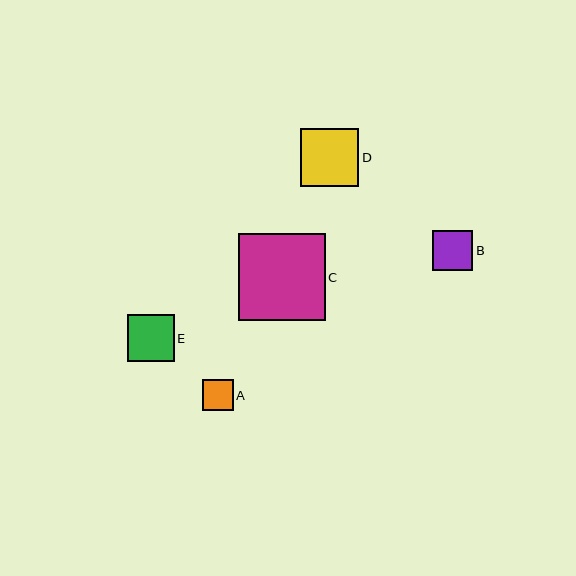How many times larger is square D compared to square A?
Square D is approximately 1.9 times the size of square A.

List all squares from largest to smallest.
From largest to smallest: C, D, E, B, A.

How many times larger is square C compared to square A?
Square C is approximately 2.9 times the size of square A.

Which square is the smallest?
Square A is the smallest with a size of approximately 30 pixels.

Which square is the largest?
Square C is the largest with a size of approximately 87 pixels.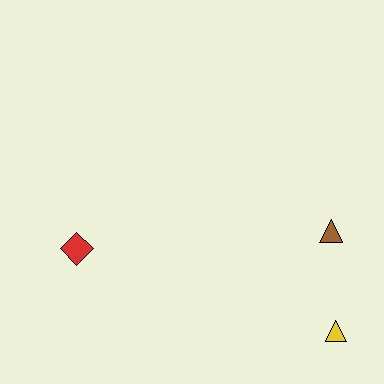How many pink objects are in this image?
There are no pink objects.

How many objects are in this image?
There are 3 objects.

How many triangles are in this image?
There are 2 triangles.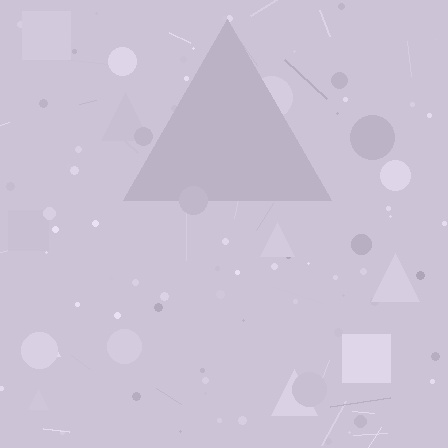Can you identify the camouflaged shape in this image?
The camouflaged shape is a triangle.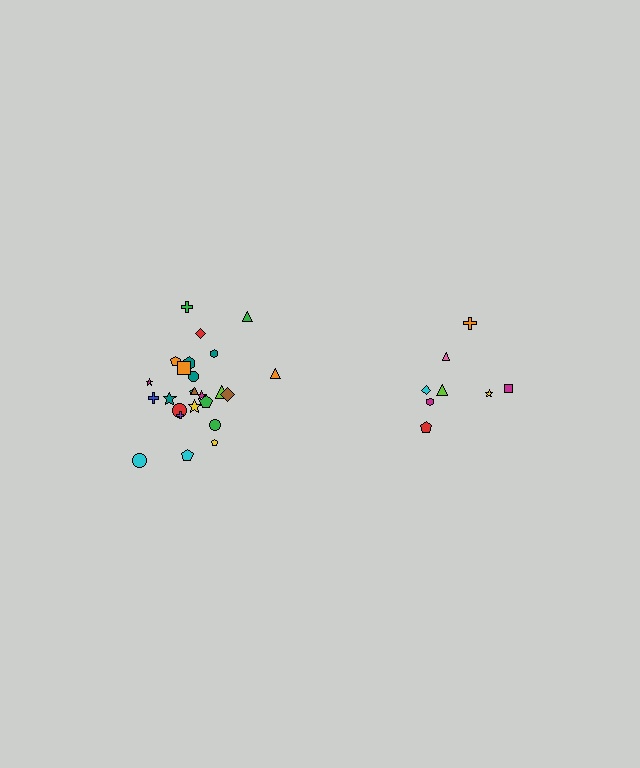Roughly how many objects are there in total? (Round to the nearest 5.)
Roughly 35 objects in total.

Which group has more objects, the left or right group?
The left group.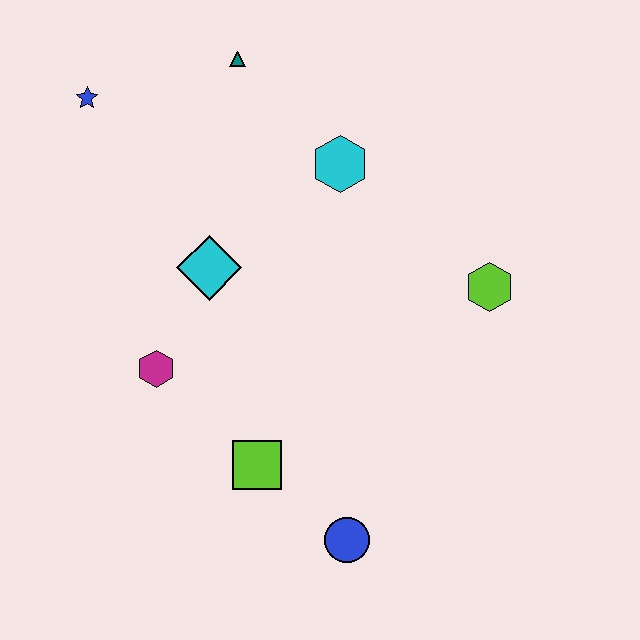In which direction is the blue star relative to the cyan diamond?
The blue star is above the cyan diamond.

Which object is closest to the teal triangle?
The cyan hexagon is closest to the teal triangle.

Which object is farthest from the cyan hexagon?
The blue circle is farthest from the cyan hexagon.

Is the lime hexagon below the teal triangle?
Yes